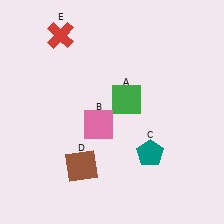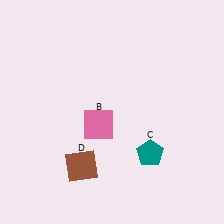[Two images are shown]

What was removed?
The green square (A), the red cross (E) were removed in Image 2.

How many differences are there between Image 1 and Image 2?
There are 2 differences between the two images.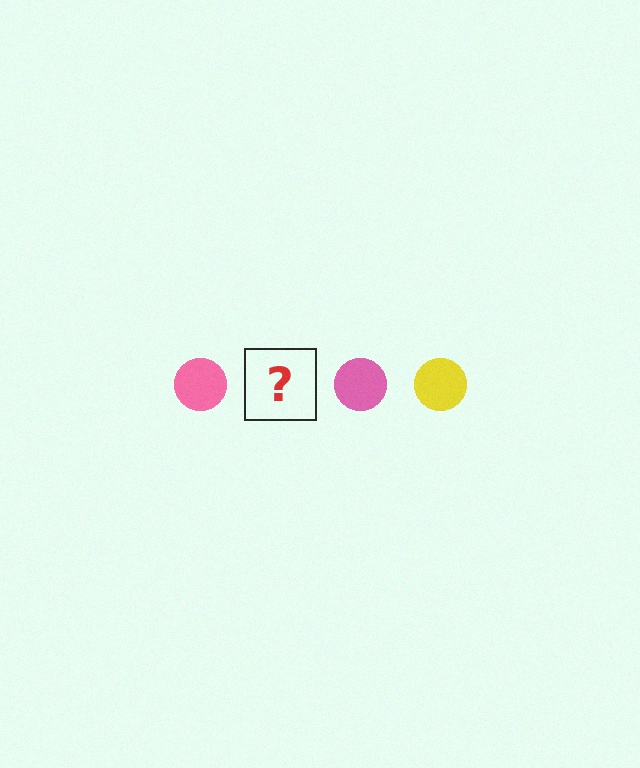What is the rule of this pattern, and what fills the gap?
The rule is that the pattern cycles through pink, yellow circles. The gap should be filled with a yellow circle.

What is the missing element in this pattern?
The missing element is a yellow circle.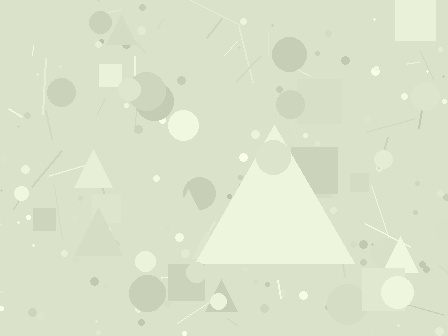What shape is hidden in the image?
A triangle is hidden in the image.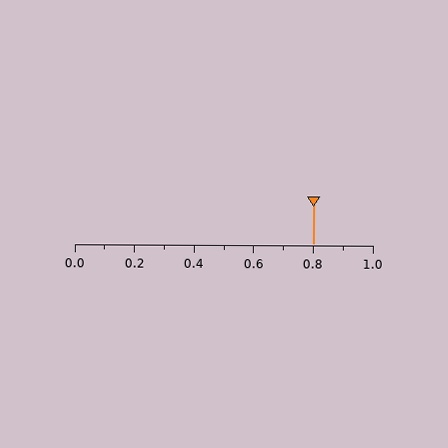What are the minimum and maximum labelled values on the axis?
The axis runs from 0.0 to 1.0.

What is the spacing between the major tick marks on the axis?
The major ticks are spaced 0.2 apart.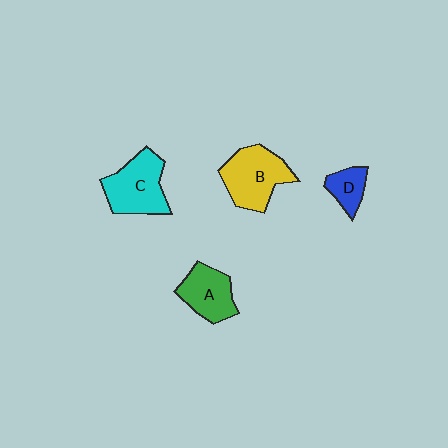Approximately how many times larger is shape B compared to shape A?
Approximately 1.3 times.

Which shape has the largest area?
Shape B (yellow).